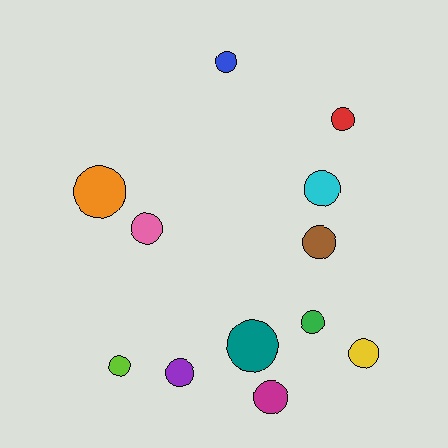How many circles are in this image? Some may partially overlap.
There are 12 circles.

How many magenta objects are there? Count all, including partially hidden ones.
There is 1 magenta object.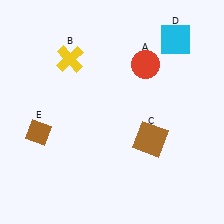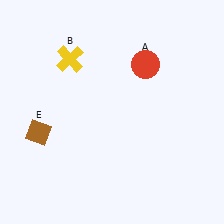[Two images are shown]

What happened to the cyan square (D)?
The cyan square (D) was removed in Image 2. It was in the top-right area of Image 1.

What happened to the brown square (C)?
The brown square (C) was removed in Image 2. It was in the bottom-right area of Image 1.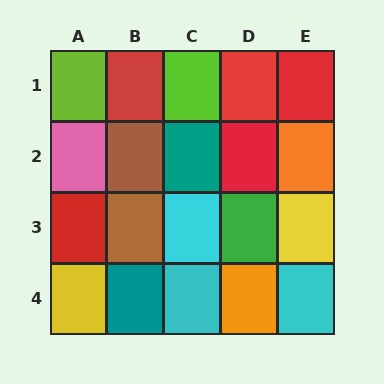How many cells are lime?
2 cells are lime.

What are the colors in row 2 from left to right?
Pink, brown, teal, red, orange.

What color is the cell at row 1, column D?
Red.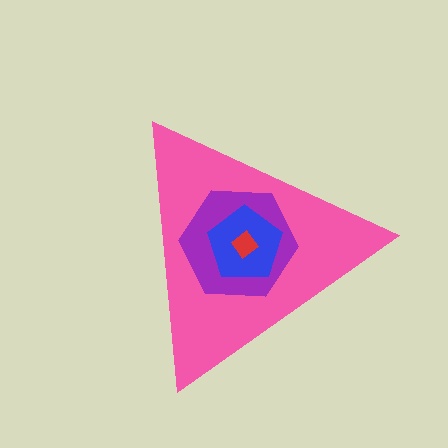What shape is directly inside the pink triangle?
The purple hexagon.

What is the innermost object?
The red diamond.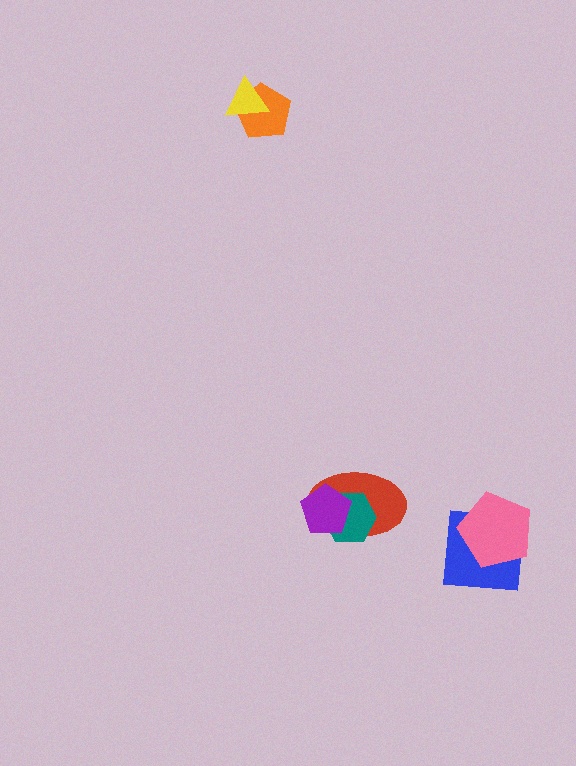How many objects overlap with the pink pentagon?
1 object overlaps with the pink pentagon.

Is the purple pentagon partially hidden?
No, no other shape covers it.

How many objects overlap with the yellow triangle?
1 object overlaps with the yellow triangle.